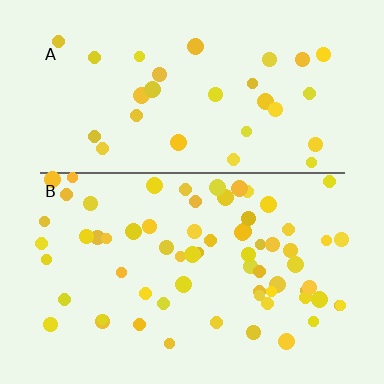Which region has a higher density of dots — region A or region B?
B (the bottom).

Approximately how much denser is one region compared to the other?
Approximately 2.2× — region B over region A.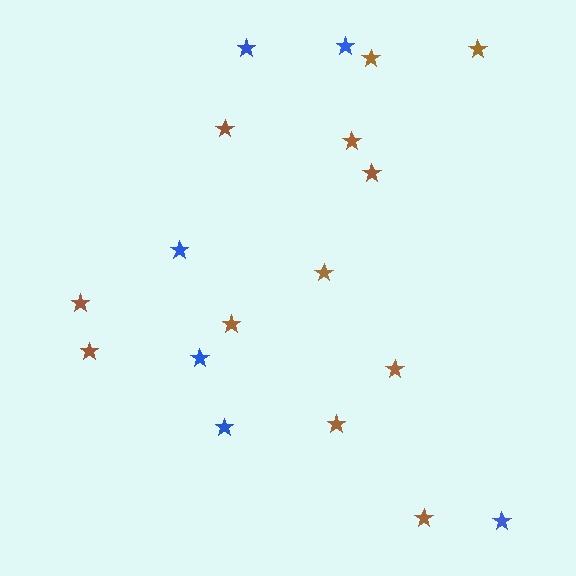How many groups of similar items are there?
There are 2 groups: one group of brown stars (12) and one group of blue stars (6).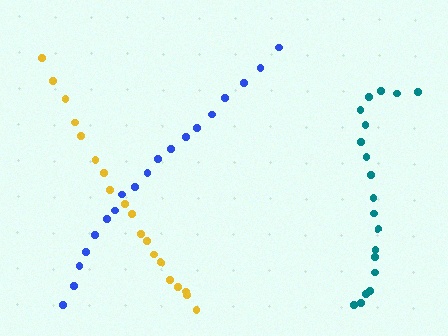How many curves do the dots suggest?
There are 3 distinct paths.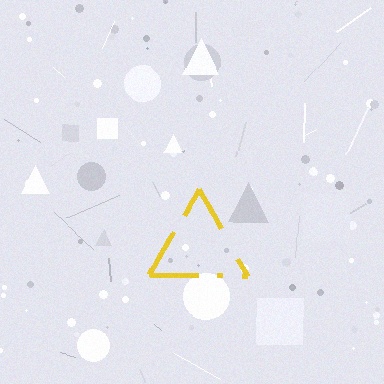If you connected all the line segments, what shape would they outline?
They would outline a triangle.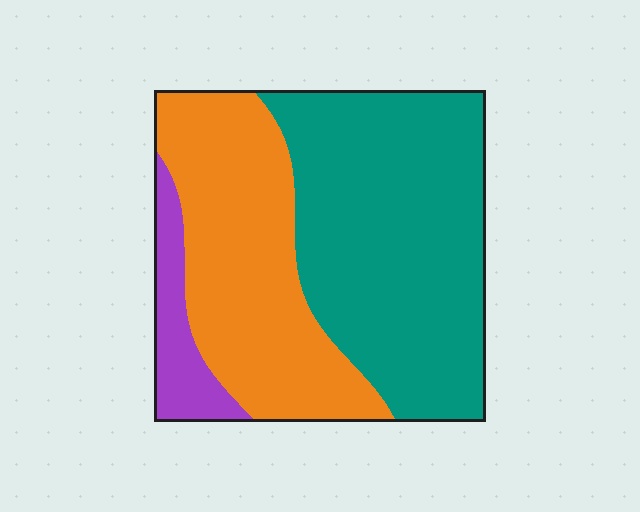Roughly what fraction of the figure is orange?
Orange takes up about three eighths (3/8) of the figure.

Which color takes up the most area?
Teal, at roughly 50%.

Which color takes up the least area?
Purple, at roughly 10%.